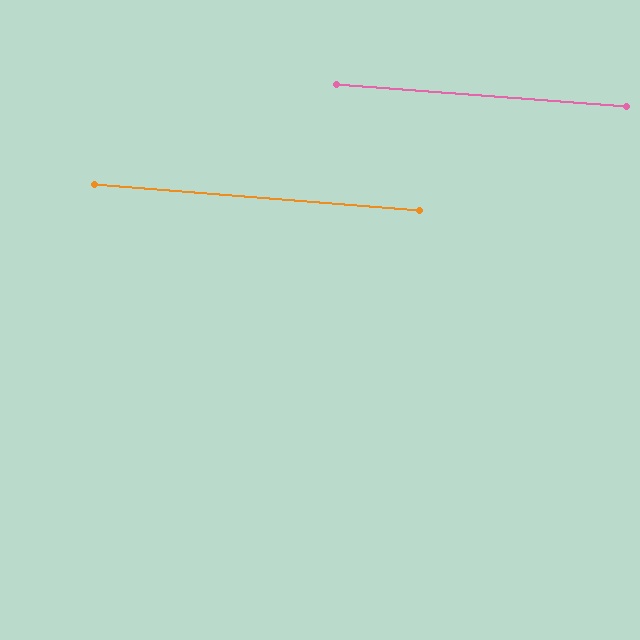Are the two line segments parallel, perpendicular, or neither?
Parallel — their directions differ by only 0.1°.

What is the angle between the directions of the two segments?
Approximately 0 degrees.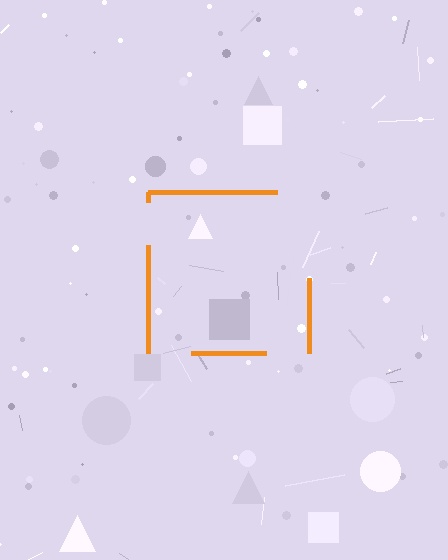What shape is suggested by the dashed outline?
The dashed outline suggests a square.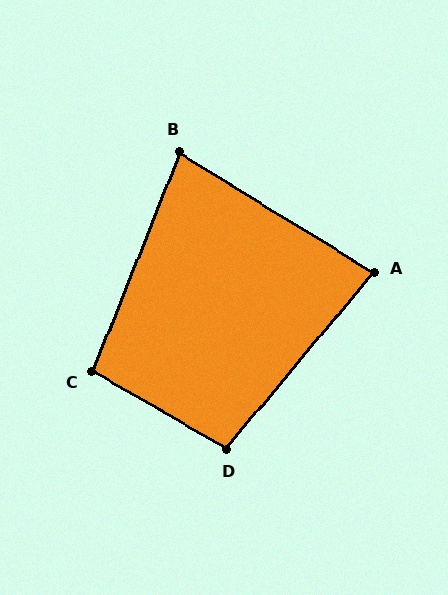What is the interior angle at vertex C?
Approximately 98 degrees (obtuse).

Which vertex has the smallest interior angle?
B, at approximately 80 degrees.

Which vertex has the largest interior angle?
D, at approximately 100 degrees.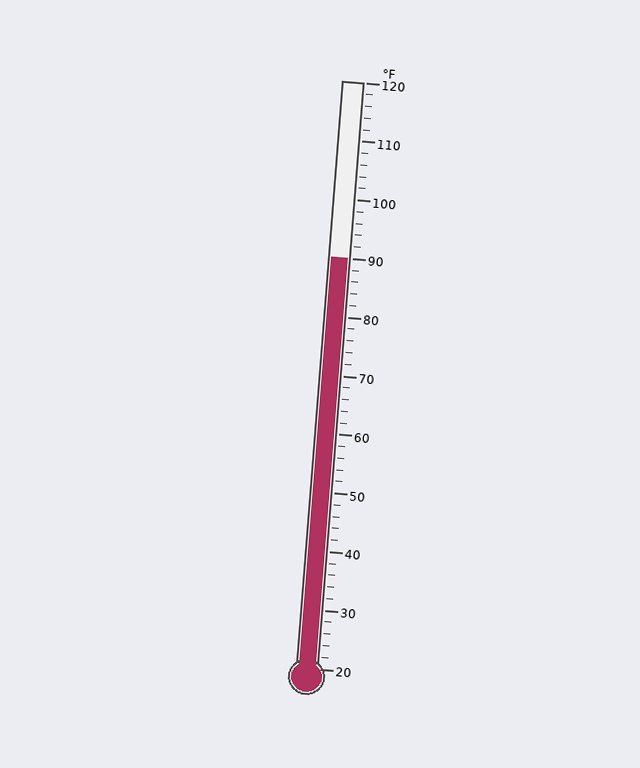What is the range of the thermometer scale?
The thermometer scale ranges from 20°F to 120°F.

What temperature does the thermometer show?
The thermometer shows approximately 90°F.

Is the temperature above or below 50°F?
The temperature is above 50°F.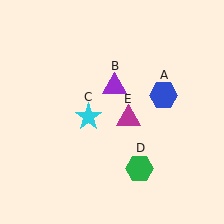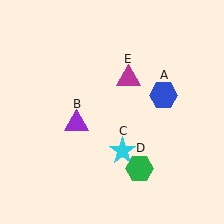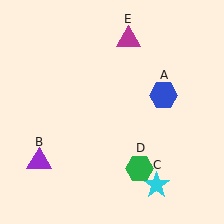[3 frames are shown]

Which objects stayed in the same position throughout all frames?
Blue hexagon (object A) and green hexagon (object D) remained stationary.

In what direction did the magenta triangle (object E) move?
The magenta triangle (object E) moved up.